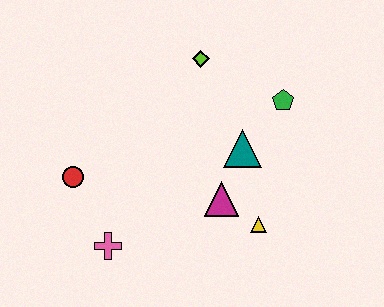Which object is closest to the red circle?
The pink cross is closest to the red circle.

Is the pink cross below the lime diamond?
Yes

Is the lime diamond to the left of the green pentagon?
Yes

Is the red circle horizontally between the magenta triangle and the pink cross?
No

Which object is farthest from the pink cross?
The green pentagon is farthest from the pink cross.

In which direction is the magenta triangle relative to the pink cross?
The magenta triangle is to the right of the pink cross.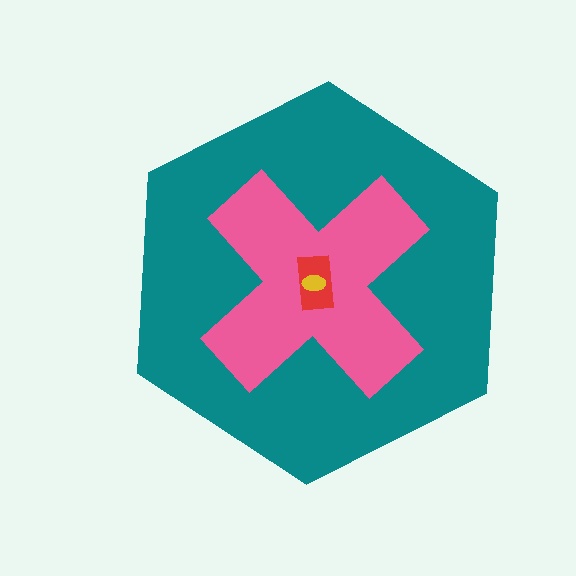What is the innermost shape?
The yellow ellipse.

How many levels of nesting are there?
4.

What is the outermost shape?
The teal hexagon.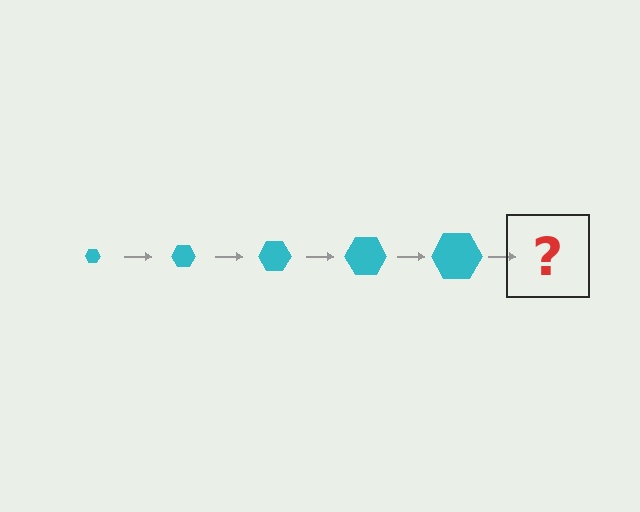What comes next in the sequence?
The next element should be a cyan hexagon, larger than the previous one.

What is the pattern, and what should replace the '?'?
The pattern is that the hexagon gets progressively larger each step. The '?' should be a cyan hexagon, larger than the previous one.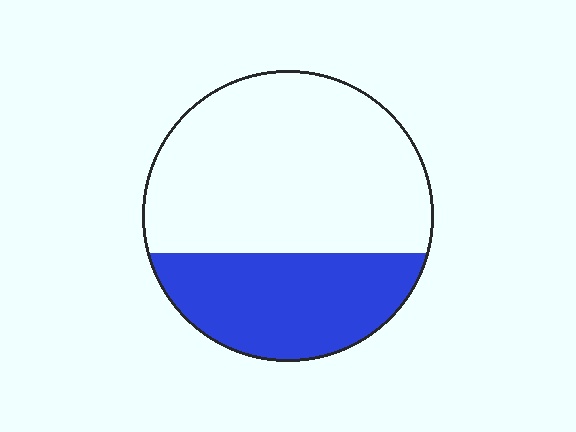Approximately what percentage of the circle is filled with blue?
Approximately 35%.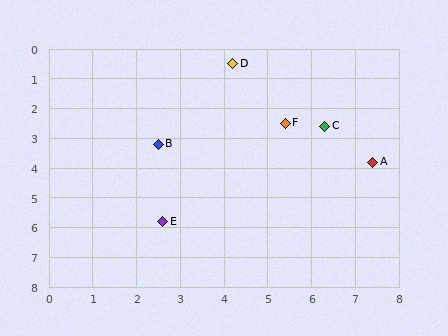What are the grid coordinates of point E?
Point E is at approximately (2.6, 5.8).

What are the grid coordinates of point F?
Point F is at approximately (5.4, 2.5).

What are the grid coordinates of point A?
Point A is at approximately (7.4, 3.8).